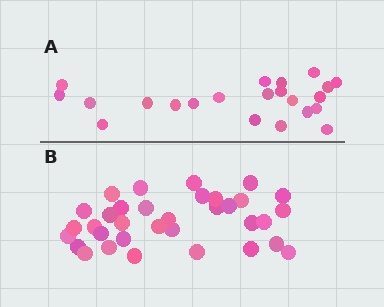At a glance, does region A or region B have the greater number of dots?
Region B (the bottom region) has more dots.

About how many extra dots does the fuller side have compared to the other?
Region B has roughly 12 or so more dots than region A.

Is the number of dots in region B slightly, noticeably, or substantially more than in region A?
Region B has substantially more. The ratio is roughly 1.5 to 1.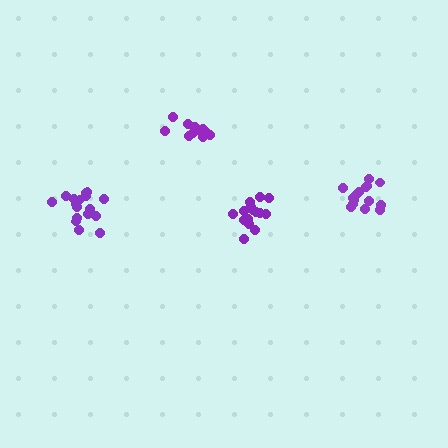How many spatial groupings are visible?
There are 4 spatial groupings.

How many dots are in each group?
Group 1: 15 dots, Group 2: 17 dots, Group 3: 16 dots, Group 4: 15 dots (63 total).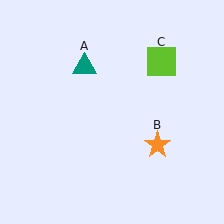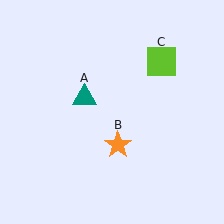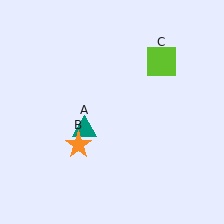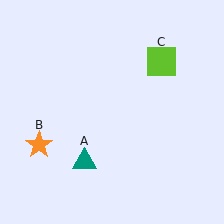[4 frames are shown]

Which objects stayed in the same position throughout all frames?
Lime square (object C) remained stationary.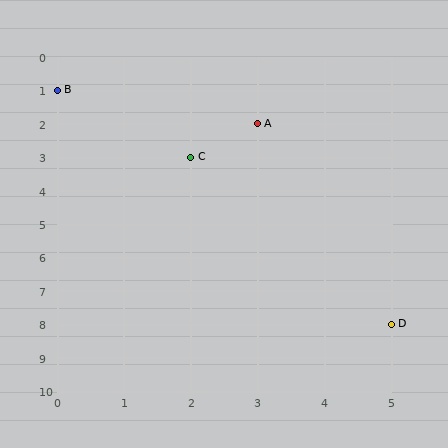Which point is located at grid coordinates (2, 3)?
Point C is at (2, 3).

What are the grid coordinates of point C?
Point C is at grid coordinates (2, 3).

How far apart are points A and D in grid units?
Points A and D are 2 columns and 6 rows apart (about 6.3 grid units diagonally).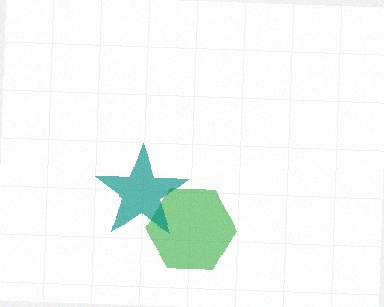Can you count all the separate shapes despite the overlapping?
Yes, there are 2 separate shapes.